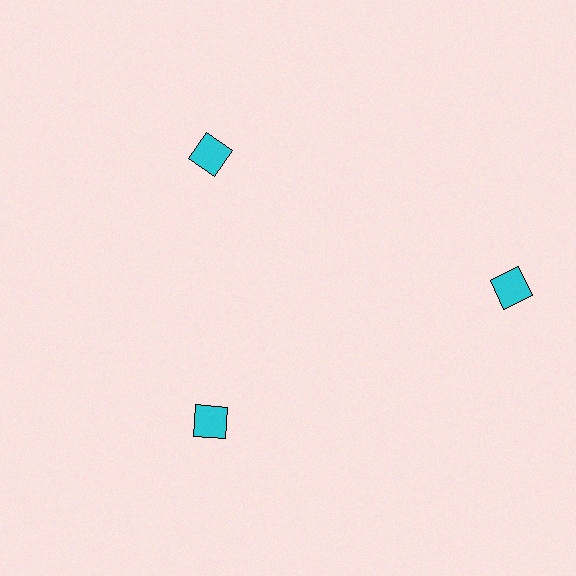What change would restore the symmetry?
The symmetry would be restored by moving it inward, back onto the ring so that all 3 diamonds sit at equal angles and equal distance from the center.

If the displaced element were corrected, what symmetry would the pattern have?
It would have 3-fold rotational symmetry — the pattern would map onto itself every 120 degrees.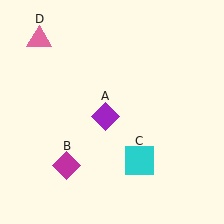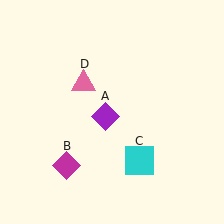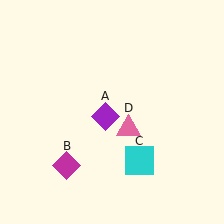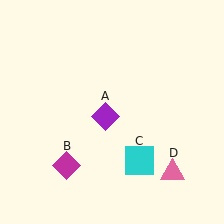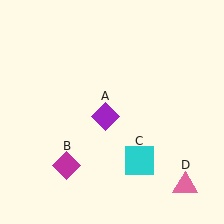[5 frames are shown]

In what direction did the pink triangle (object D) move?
The pink triangle (object D) moved down and to the right.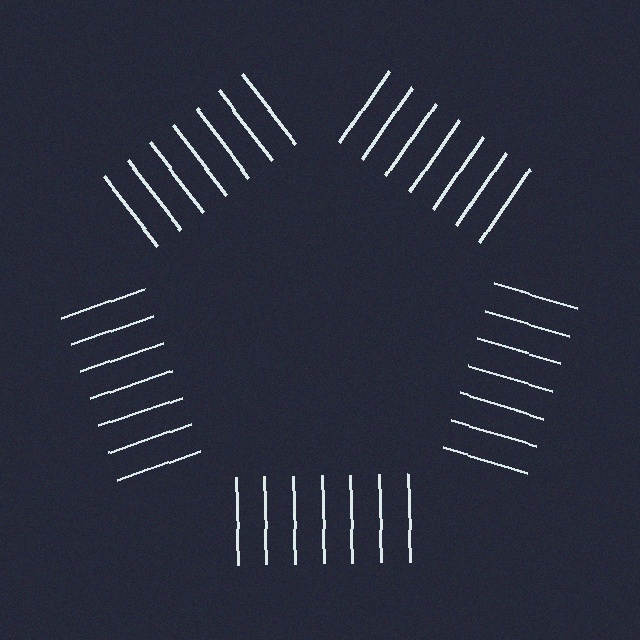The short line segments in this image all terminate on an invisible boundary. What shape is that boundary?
An illusory pentagon — the line segments terminate on its edges but no continuous stroke is drawn.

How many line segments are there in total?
35 — 7 along each of the 5 edges.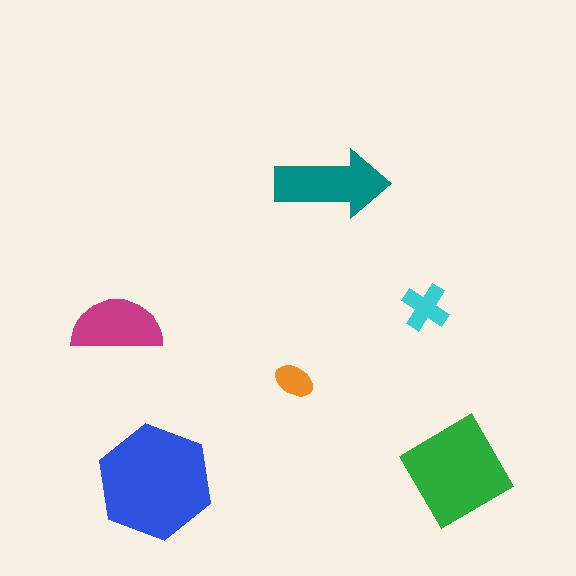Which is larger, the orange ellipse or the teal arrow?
The teal arrow.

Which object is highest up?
The teal arrow is topmost.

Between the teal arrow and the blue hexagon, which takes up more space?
The blue hexagon.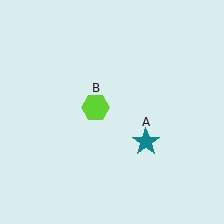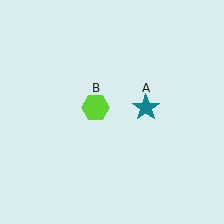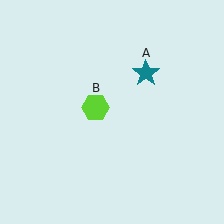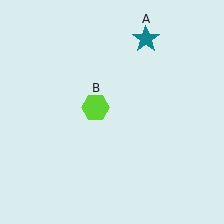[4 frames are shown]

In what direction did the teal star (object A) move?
The teal star (object A) moved up.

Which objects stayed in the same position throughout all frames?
Lime hexagon (object B) remained stationary.